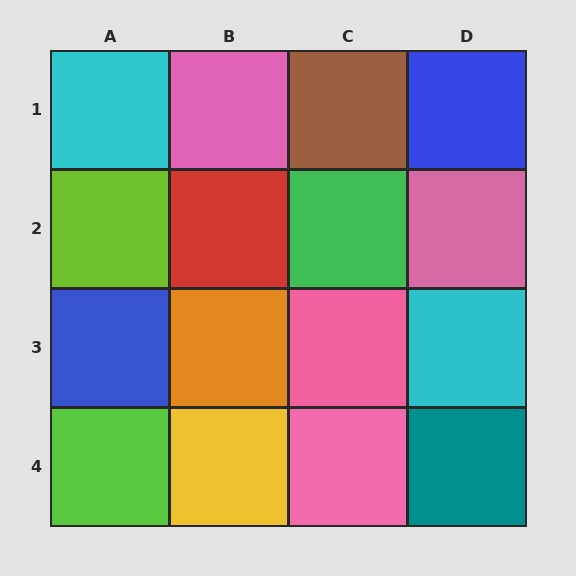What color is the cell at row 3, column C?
Pink.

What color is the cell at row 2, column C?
Green.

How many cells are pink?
4 cells are pink.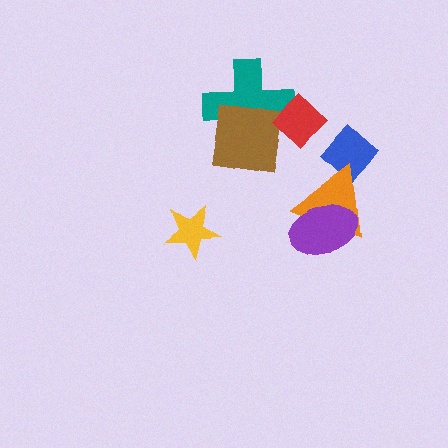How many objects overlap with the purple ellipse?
1 object overlaps with the purple ellipse.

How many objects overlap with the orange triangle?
2 objects overlap with the orange triangle.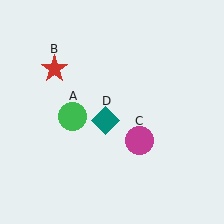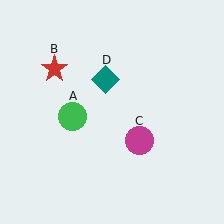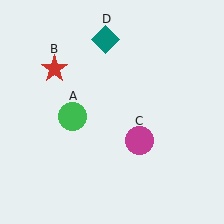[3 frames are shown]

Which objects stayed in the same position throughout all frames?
Green circle (object A) and red star (object B) and magenta circle (object C) remained stationary.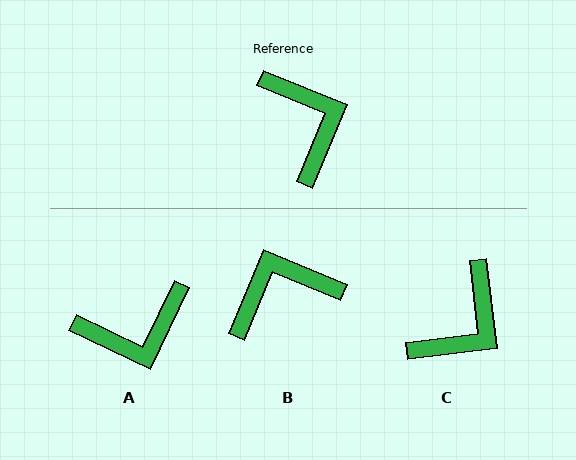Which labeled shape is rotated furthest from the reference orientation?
A, about 93 degrees away.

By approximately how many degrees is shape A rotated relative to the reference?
Approximately 93 degrees clockwise.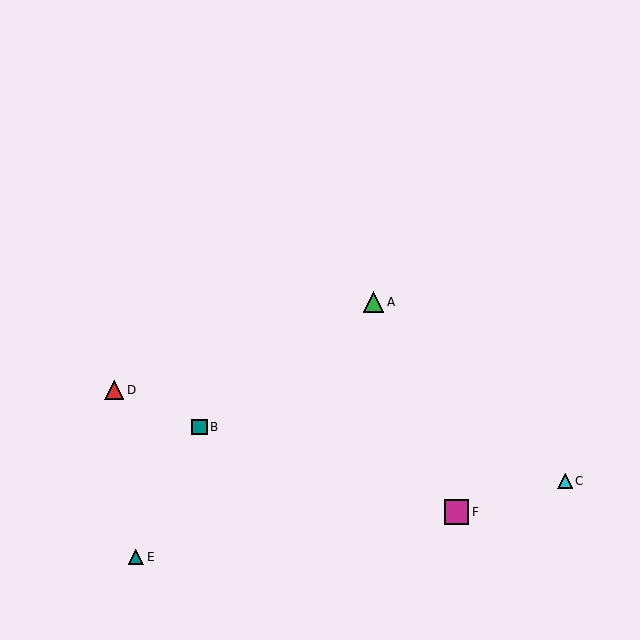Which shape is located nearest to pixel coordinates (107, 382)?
The red triangle (labeled D) at (114, 390) is nearest to that location.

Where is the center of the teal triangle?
The center of the teal triangle is at (136, 557).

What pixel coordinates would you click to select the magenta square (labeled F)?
Click at (457, 512) to select the magenta square F.